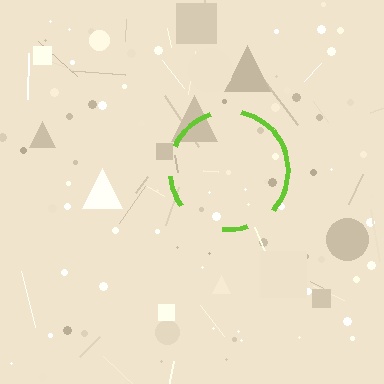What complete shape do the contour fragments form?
The contour fragments form a circle.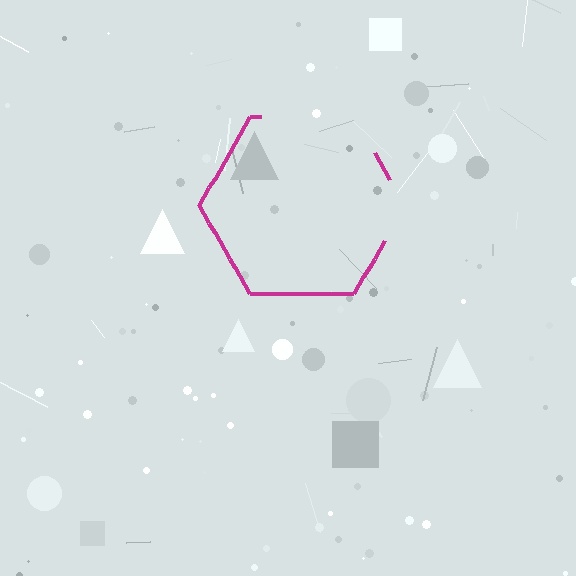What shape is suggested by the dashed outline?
The dashed outline suggests a hexagon.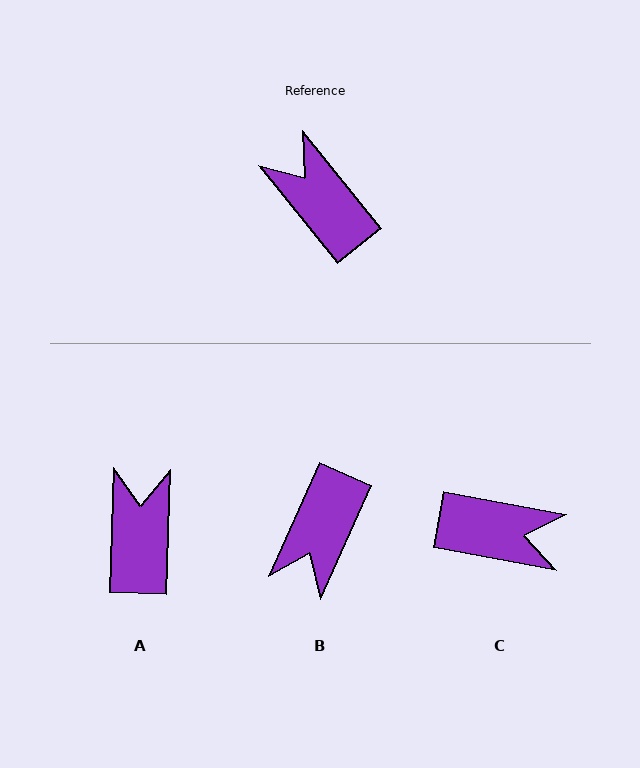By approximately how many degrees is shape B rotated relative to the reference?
Approximately 118 degrees counter-clockwise.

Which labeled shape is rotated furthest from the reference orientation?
C, about 139 degrees away.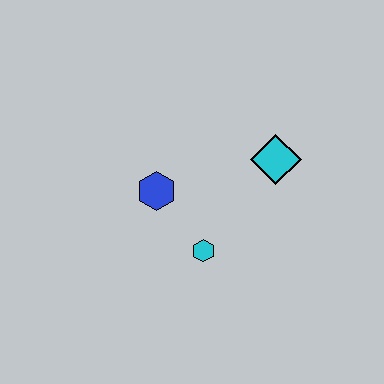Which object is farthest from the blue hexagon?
The cyan diamond is farthest from the blue hexagon.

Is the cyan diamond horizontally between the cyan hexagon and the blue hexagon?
No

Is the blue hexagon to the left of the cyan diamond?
Yes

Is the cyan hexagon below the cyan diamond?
Yes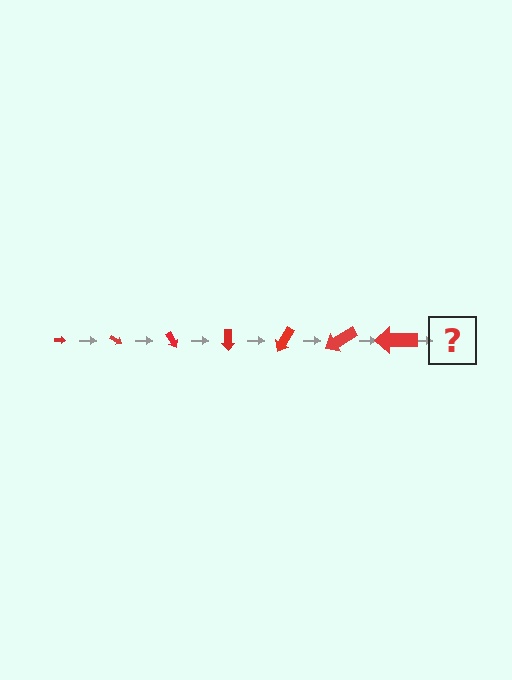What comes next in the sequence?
The next element should be an arrow, larger than the previous one and rotated 210 degrees from the start.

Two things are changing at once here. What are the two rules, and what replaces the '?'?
The two rules are that the arrow grows larger each step and it rotates 30 degrees each step. The '?' should be an arrow, larger than the previous one and rotated 210 degrees from the start.